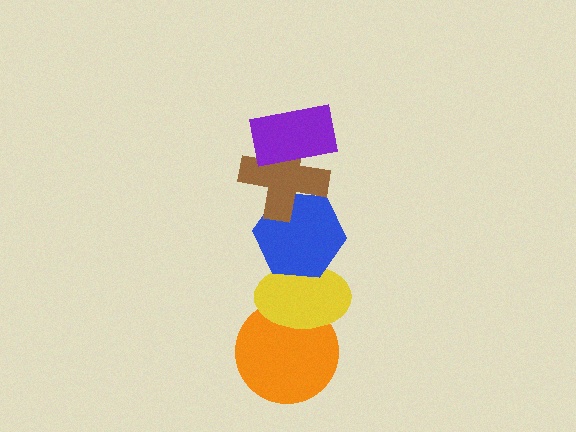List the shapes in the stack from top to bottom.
From top to bottom: the purple rectangle, the brown cross, the blue hexagon, the yellow ellipse, the orange circle.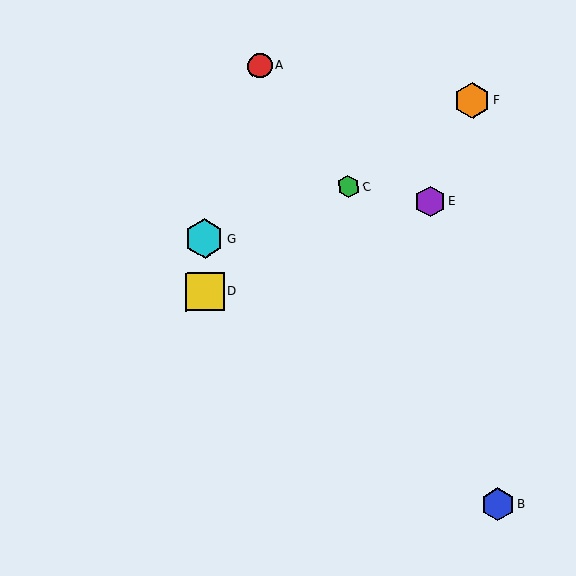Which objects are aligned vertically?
Objects D, G are aligned vertically.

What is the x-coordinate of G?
Object G is at x≈204.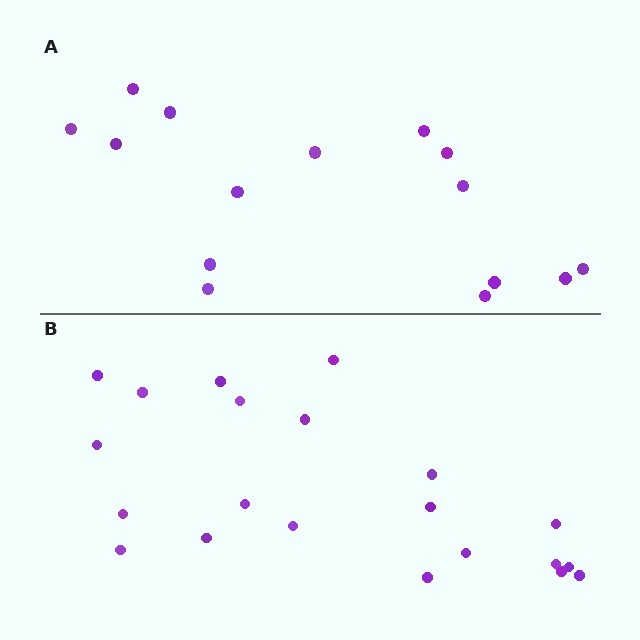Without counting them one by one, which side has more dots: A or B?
Region B (the bottom region) has more dots.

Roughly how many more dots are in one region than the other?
Region B has about 6 more dots than region A.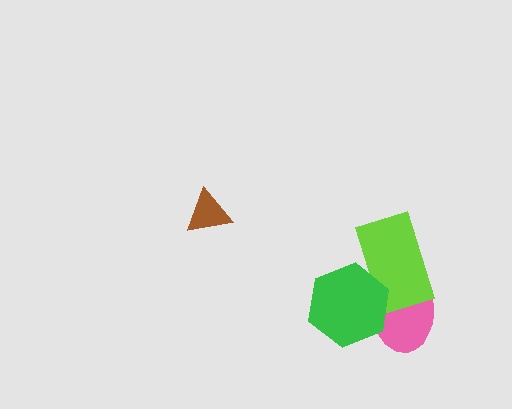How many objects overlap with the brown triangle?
0 objects overlap with the brown triangle.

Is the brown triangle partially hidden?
No, no other shape covers it.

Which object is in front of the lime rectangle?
The green hexagon is in front of the lime rectangle.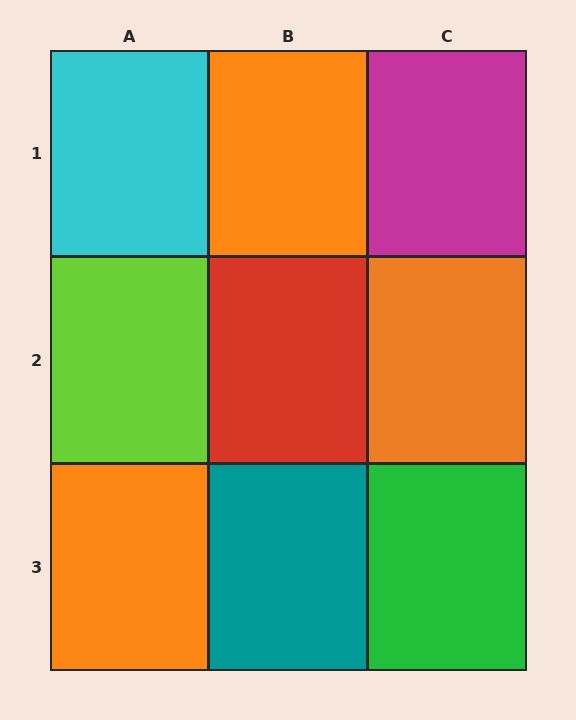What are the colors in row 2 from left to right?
Lime, red, orange.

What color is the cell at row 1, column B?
Orange.